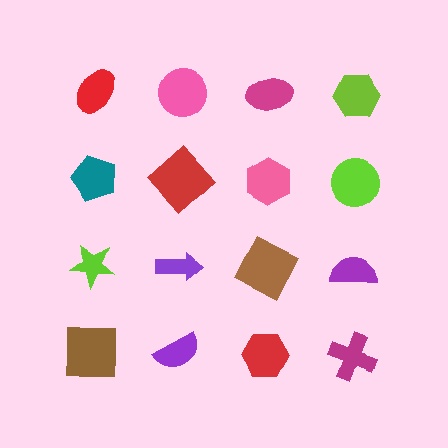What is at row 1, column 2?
A pink circle.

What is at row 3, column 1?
A lime star.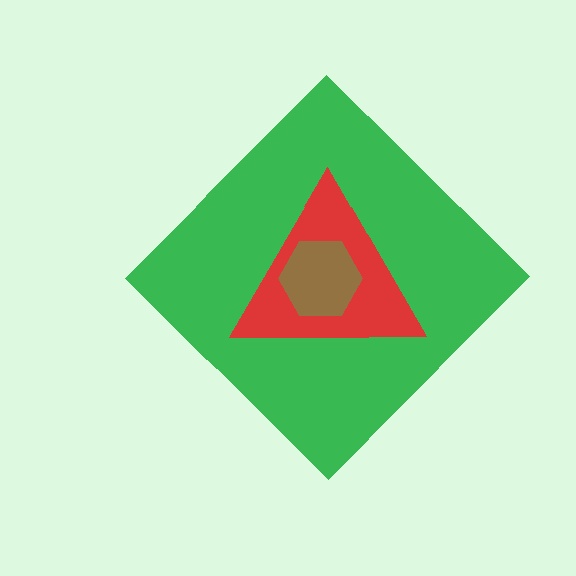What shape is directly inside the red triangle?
The brown hexagon.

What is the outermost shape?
The green diamond.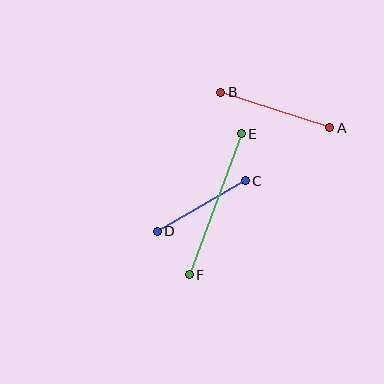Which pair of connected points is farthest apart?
Points E and F are farthest apart.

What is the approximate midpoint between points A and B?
The midpoint is at approximately (275, 110) pixels.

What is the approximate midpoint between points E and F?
The midpoint is at approximately (215, 204) pixels.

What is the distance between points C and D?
The distance is approximately 102 pixels.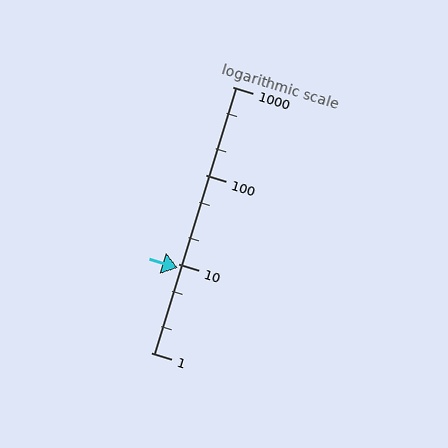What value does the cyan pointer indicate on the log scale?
The pointer indicates approximately 9.1.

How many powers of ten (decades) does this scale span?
The scale spans 3 decades, from 1 to 1000.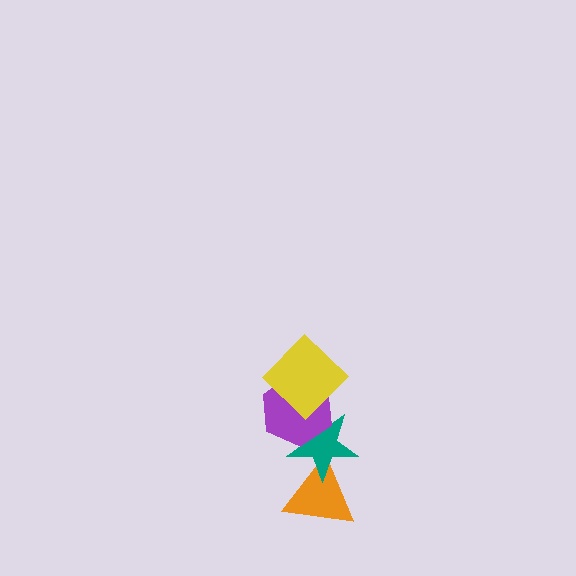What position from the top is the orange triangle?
The orange triangle is 4th from the top.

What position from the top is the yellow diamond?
The yellow diamond is 1st from the top.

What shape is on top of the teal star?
The purple hexagon is on top of the teal star.